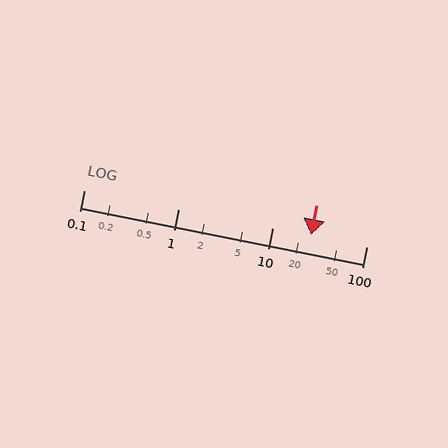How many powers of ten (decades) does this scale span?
The scale spans 3 decades, from 0.1 to 100.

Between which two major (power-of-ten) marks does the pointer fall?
The pointer is between 10 and 100.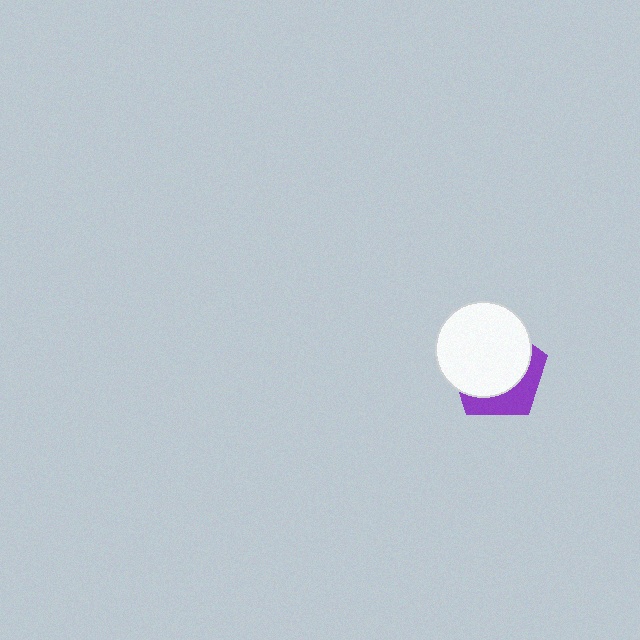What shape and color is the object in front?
The object in front is a white circle.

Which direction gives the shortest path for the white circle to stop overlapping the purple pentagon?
Moving toward the upper-left gives the shortest separation.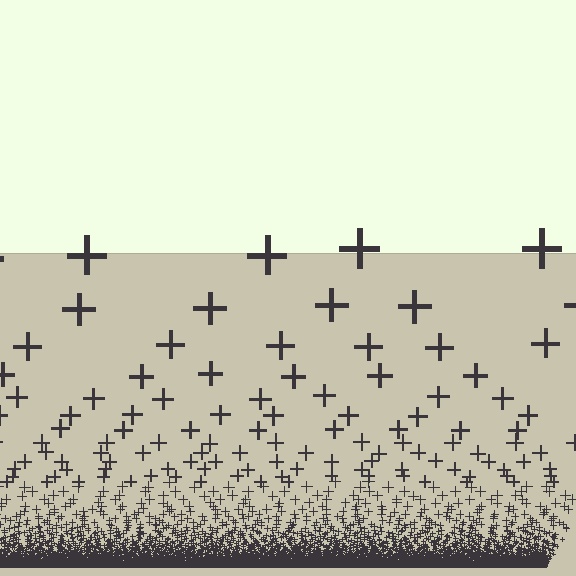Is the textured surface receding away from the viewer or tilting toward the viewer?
The surface appears to tilt toward the viewer. Texture elements get larger and sparser toward the top.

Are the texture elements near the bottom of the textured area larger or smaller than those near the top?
Smaller. The gradient is inverted — elements near the bottom are smaller and denser.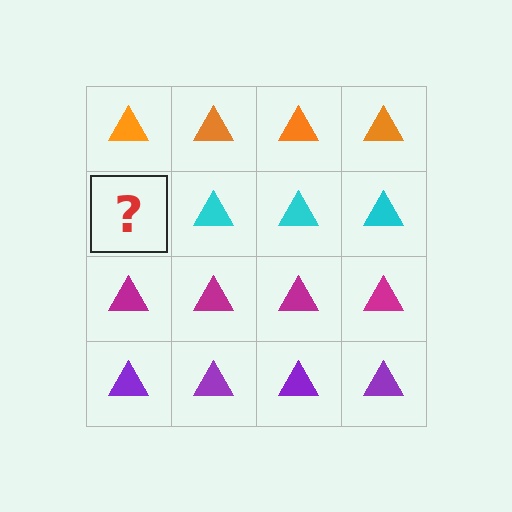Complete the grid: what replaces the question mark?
The question mark should be replaced with a cyan triangle.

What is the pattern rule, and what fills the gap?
The rule is that each row has a consistent color. The gap should be filled with a cyan triangle.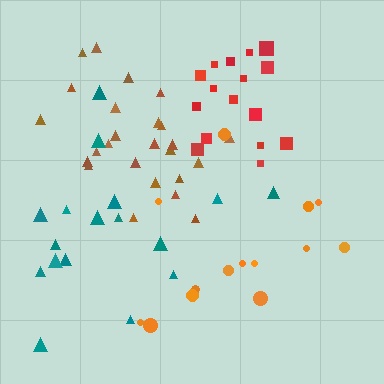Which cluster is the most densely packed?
Red.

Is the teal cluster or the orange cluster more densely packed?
Orange.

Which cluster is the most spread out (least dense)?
Teal.